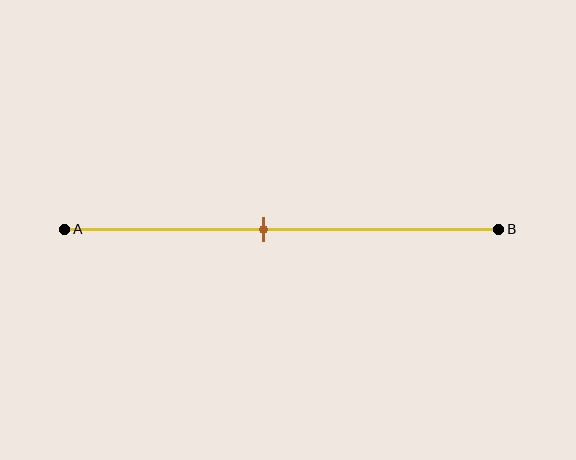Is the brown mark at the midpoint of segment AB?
No, the mark is at about 45% from A, not at the 50% midpoint.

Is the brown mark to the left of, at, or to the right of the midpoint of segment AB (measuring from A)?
The brown mark is to the left of the midpoint of segment AB.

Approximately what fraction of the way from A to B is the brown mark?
The brown mark is approximately 45% of the way from A to B.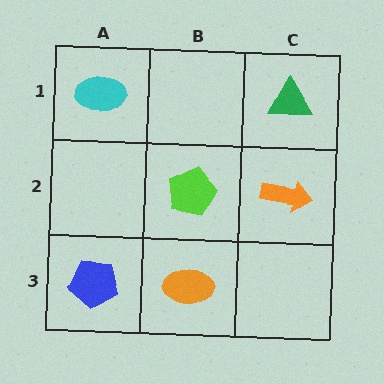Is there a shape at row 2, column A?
No, that cell is empty.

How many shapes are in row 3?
2 shapes.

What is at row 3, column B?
An orange ellipse.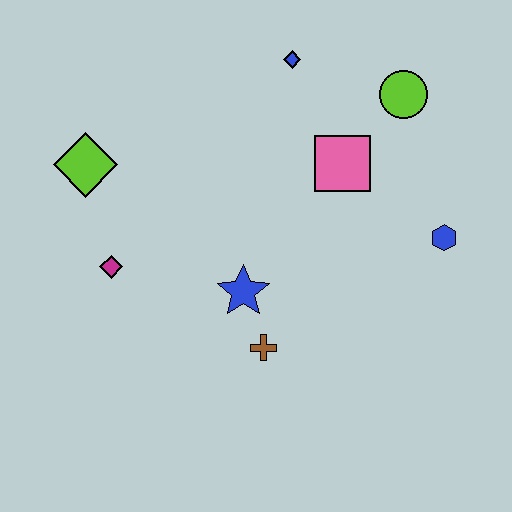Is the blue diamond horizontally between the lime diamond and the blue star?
No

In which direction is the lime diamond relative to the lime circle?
The lime diamond is to the left of the lime circle.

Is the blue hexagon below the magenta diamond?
No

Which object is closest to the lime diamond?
The magenta diamond is closest to the lime diamond.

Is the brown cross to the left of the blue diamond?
Yes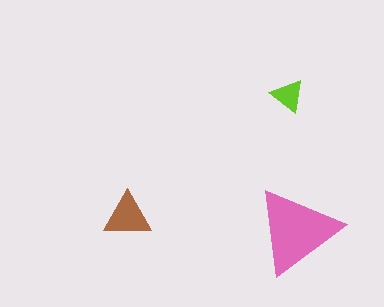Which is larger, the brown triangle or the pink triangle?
The pink one.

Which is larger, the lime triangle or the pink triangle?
The pink one.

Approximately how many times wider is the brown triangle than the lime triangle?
About 1.5 times wider.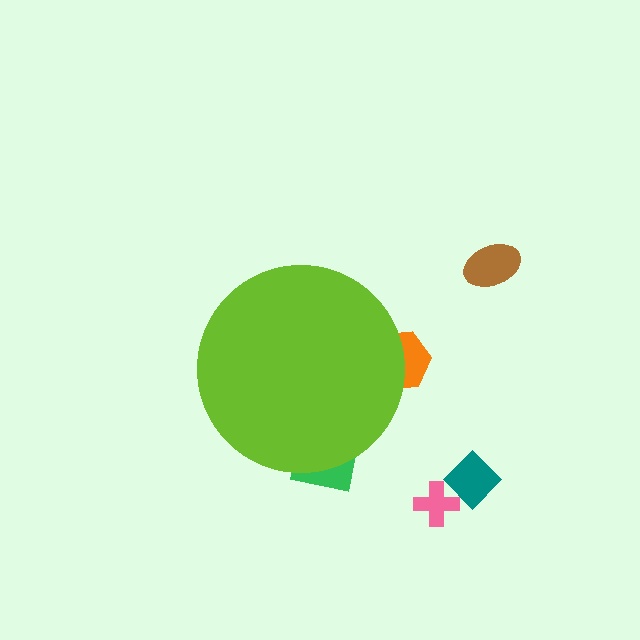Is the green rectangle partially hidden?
Yes, the green rectangle is partially hidden behind the lime circle.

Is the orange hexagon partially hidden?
Yes, the orange hexagon is partially hidden behind the lime circle.